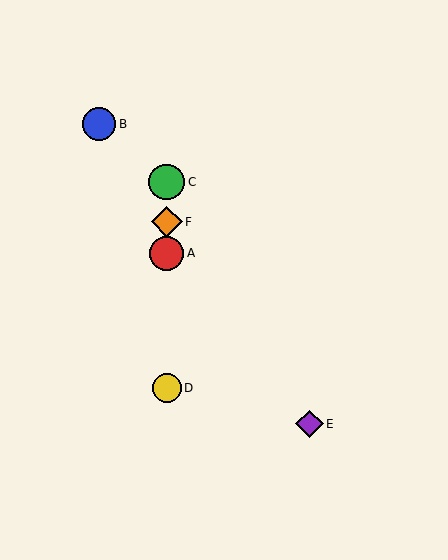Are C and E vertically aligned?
No, C is at x≈167 and E is at x≈310.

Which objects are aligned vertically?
Objects A, C, D, F are aligned vertically.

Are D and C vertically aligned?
Yes, both are at x≈167.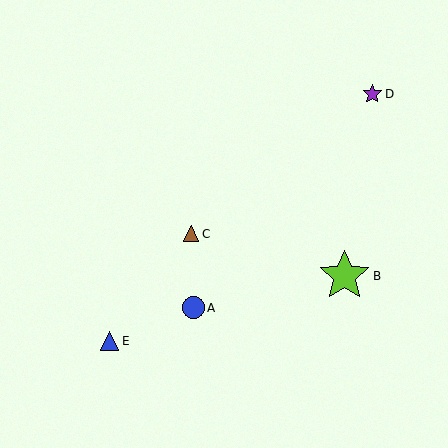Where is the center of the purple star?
The center of the purple star is at (372, 94).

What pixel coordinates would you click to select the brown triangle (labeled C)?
Click at (191, 234) to select the brown triangle C.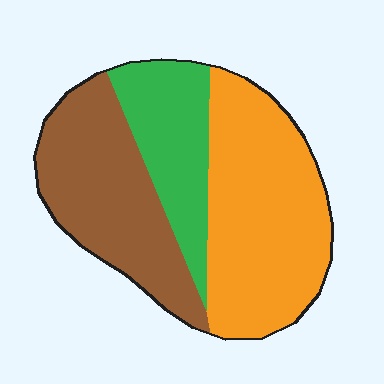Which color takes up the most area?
Orange, at roughly 45%.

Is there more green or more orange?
Orange.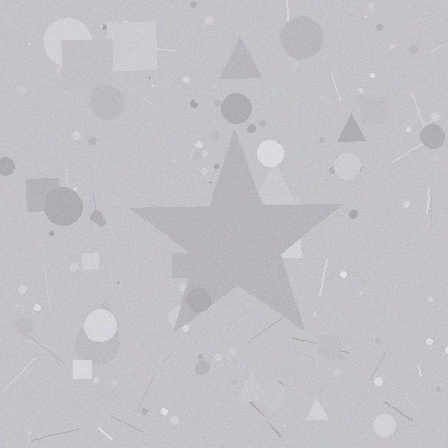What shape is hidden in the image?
A star is hidden in the image.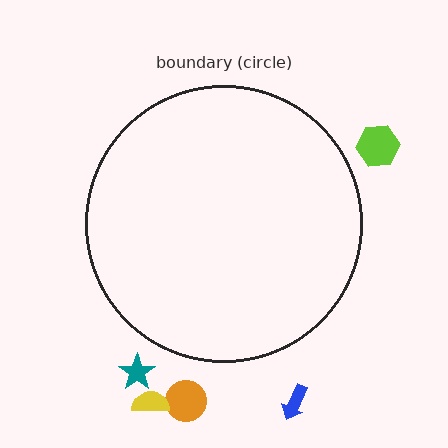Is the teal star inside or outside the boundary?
Outside.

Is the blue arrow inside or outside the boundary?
Outside.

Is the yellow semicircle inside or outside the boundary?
Outside.